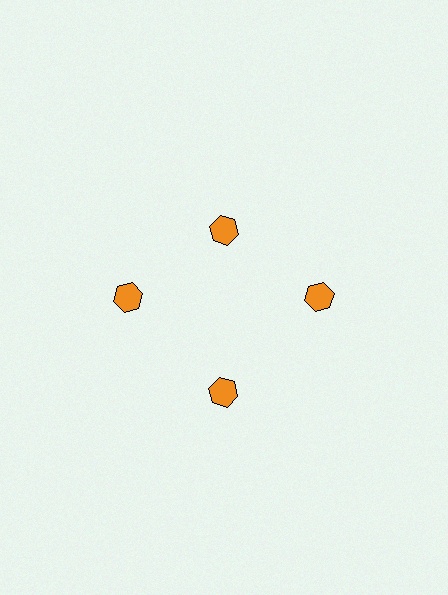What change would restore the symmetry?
The symmetry would be restored by moving it outward, back onto the ring so that all 4 hexagons sit at equal angles and equal distance from the center.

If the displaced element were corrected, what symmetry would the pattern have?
It would have 4-fold rotational symmetry — the pattern would map onto itself every 90 degrees.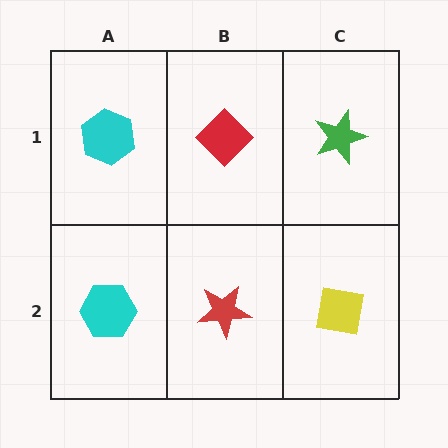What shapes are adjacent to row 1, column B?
A red star (row 2, column B), a cyan hexagon (row 1, column A), a green star (row 1, column C).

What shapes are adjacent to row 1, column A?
A cyan hexagon (row 2, column A), a red diamond (row 1, column B).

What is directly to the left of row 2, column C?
A red star.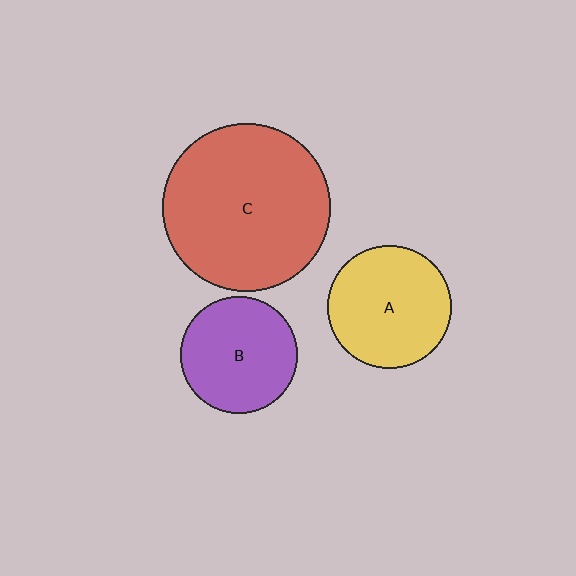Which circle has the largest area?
Circle C (red).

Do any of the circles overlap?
No, none of the circles overlap.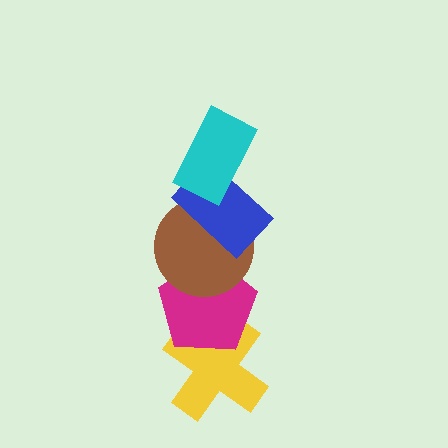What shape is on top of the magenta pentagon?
The brown circle is on top of the magenta pentagon.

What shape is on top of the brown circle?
The blue rectangle is on top of the brown circle.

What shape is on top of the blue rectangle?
The cyan rectangle is on top of the blue rectangle.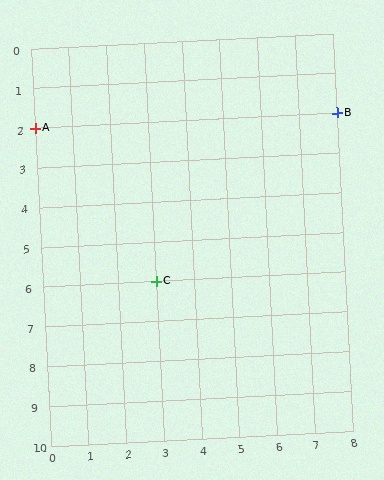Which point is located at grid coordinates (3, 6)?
Point C is at (3, 6).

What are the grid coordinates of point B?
Point B is at grid coordinates (8, 2).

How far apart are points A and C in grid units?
Points A and C are 3 columns and 4 rows apart (about 5.0 grid units diagonally).